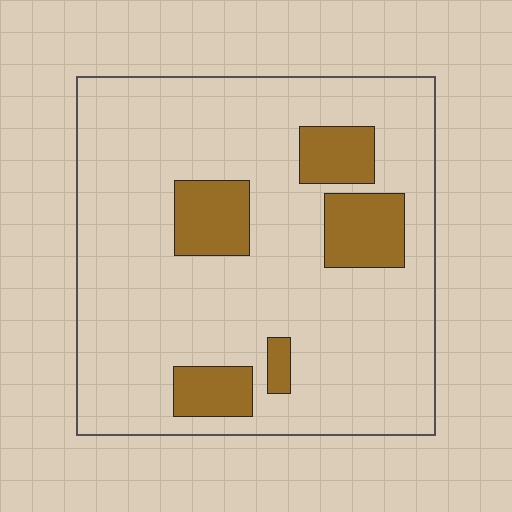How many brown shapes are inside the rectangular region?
5.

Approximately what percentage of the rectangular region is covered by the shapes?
Approximately 15%.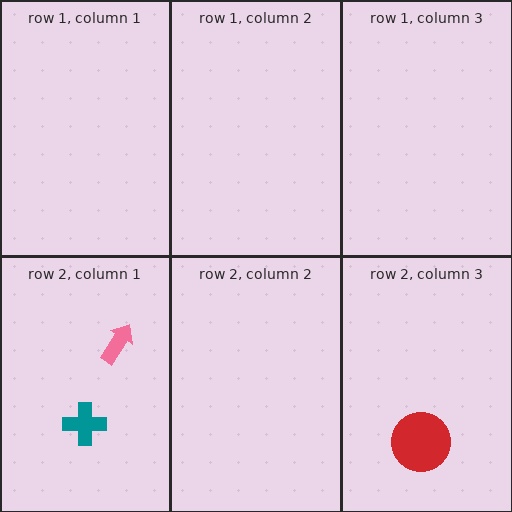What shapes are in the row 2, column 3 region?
The red circle.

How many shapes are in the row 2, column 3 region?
1.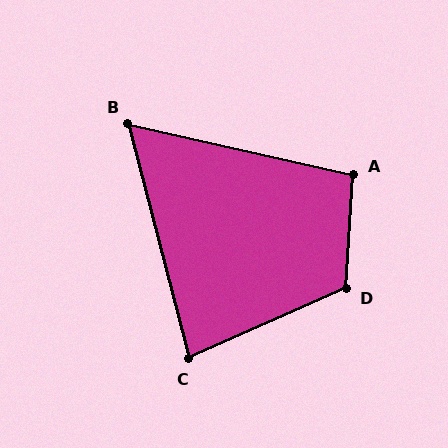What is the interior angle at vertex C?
Approximately 81 degrees (acute).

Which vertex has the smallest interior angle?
B, at approximately 63 degrees.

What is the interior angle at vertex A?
Approximately 99 degrees (obtuse).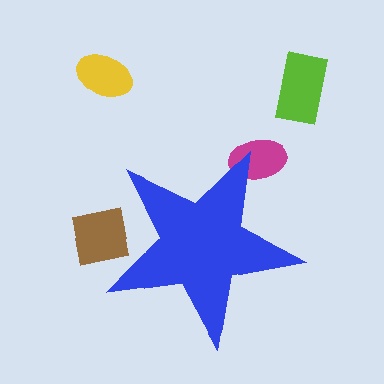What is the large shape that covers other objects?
A blue star.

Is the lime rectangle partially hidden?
No, the lime rectangle is fully visible.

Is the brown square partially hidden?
Yes, the brown square is partially hidden behind the blue star.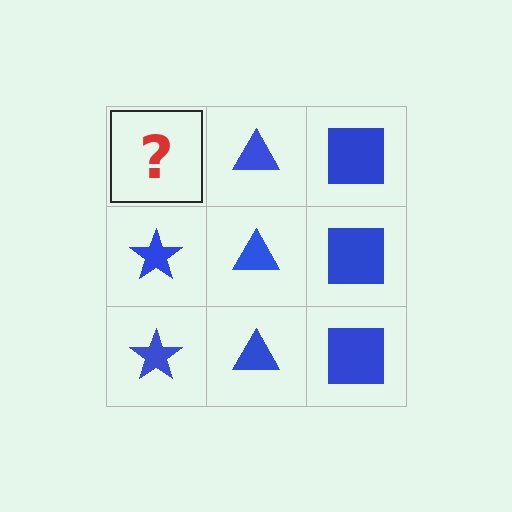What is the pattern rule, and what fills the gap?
The rule is that each column has a consistent shape. The gap should be filled with a blue star.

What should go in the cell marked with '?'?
The missing cell should contain a blue star.